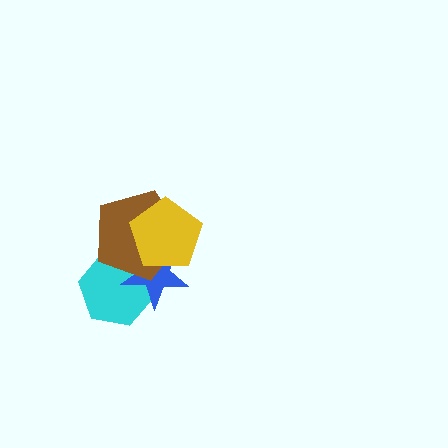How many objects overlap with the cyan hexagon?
2 objects overlap with the cyan hexagon.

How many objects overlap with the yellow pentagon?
2 objects overlap with the yellow pentagon.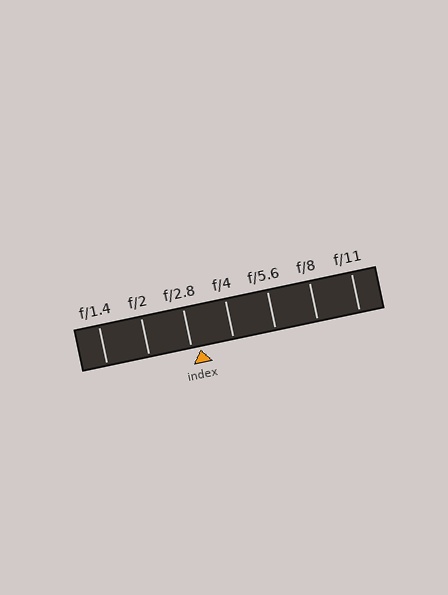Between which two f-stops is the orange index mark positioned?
The index mark is between f/2.8 and f/4.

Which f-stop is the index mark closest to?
The index mark is closest to f/2.8.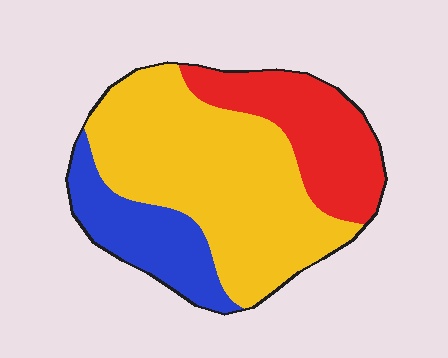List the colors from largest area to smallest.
From largest to smallest: yellow, red, blue.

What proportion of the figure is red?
Red covers around 25% of the figure.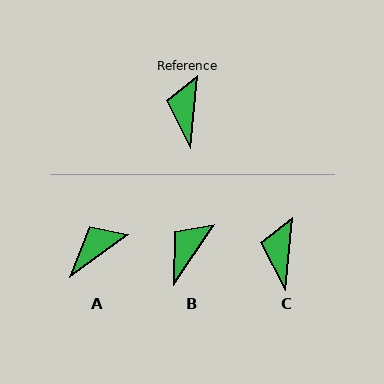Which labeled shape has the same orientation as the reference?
C.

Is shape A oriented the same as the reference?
No, it is off by about 48 degrees.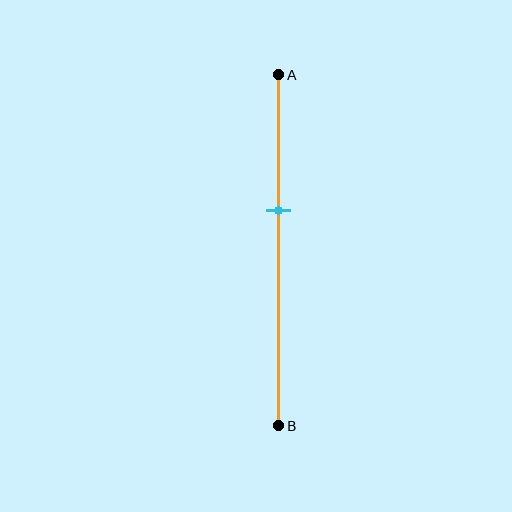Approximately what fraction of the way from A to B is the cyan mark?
The cyan mark is approximately 40% of the way from A to B.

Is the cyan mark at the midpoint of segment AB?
No, the mark is at about 40% from A, not at the 50% midpoint.